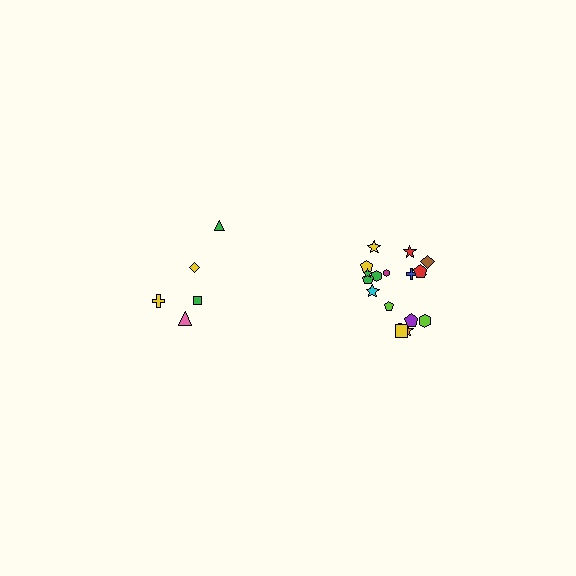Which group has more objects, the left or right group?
The right group.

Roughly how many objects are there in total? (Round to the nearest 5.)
Roughly 25 objects in total.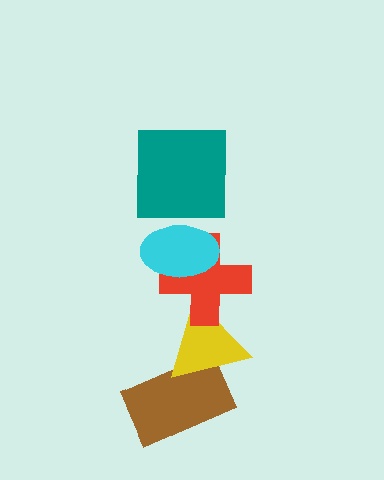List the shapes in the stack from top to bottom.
From top to bottom: the teal square, the cyan ellipse, the red cross, the yellow triangle, the brown rectangle.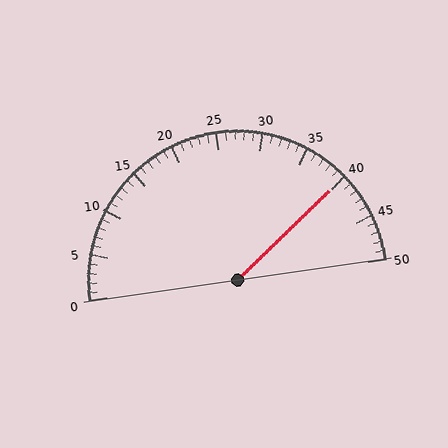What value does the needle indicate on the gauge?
The needle indicates approximately 40.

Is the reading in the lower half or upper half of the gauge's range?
The reading is in the upper half of the range (0 to 50).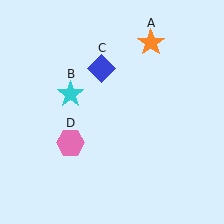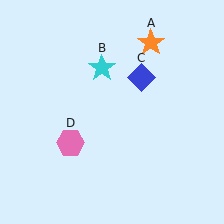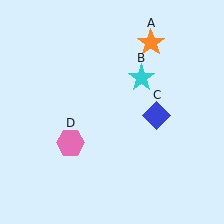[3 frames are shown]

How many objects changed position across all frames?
2 objects changed position: cyan star (object B), blue diamond (object C).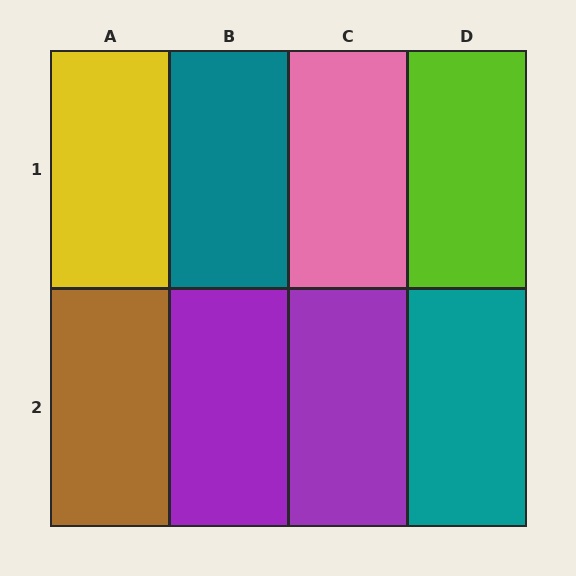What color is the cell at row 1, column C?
Pink.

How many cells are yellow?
1 cell is yellow.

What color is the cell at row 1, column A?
Yellow.